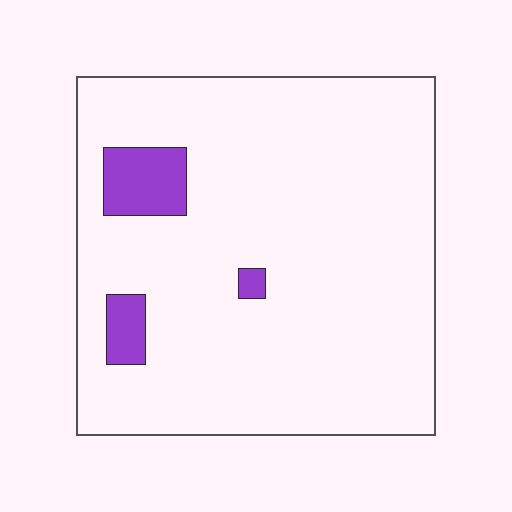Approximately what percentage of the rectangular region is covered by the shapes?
Approximately 5%.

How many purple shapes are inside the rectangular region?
3.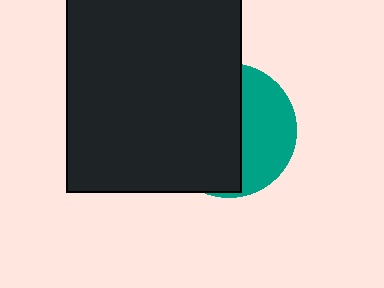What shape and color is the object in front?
The object in front is a black rectangle.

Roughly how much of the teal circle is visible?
A small part of it is visible (roughly 39%).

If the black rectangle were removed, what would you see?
You would see the complete teal circle.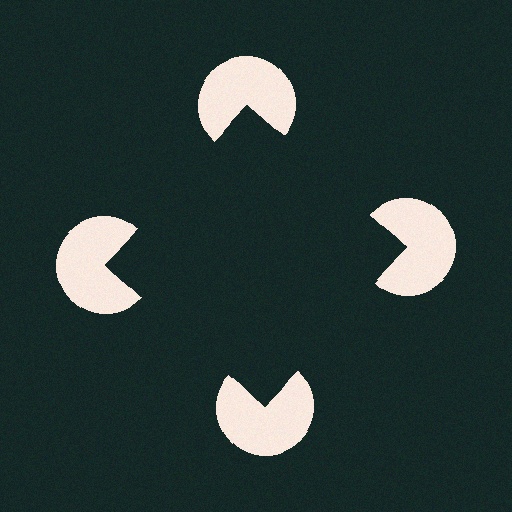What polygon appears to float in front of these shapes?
An illusory square — its edges are inferred from the aligned wedge cuts in the pac-man discs, not physically drawn.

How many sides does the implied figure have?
4 sides.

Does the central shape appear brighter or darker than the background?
It typically appears slightly darker than the background, even though no actual brightness change is drawn.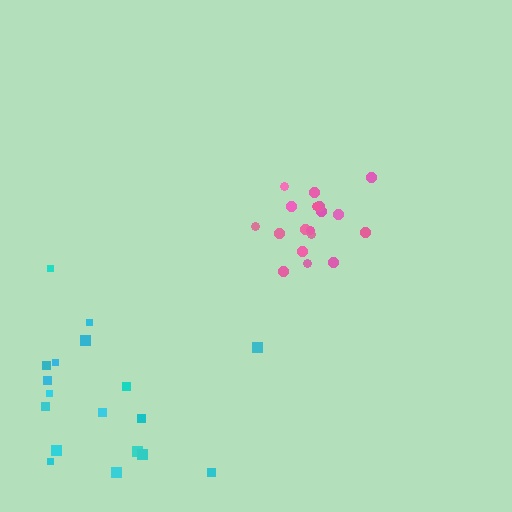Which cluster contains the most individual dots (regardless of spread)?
Pink (18).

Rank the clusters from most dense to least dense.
pink, cyan.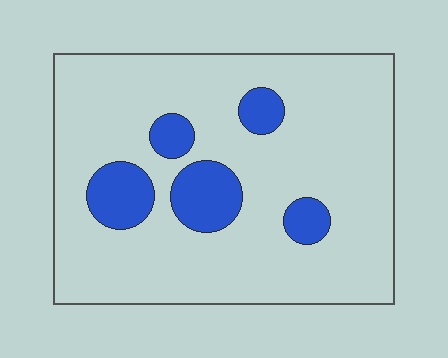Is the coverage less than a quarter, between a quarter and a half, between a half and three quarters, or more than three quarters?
Less than a quarter.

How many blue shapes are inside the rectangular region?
5.